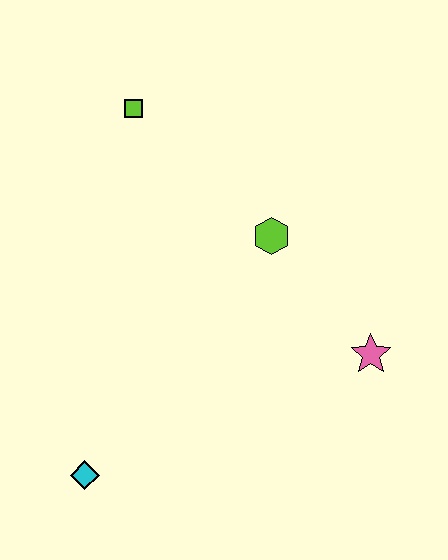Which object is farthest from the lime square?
The cyan diamond is farthest from the lime square.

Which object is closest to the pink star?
The lime hexagon is closest to the pink star.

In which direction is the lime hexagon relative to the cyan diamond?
The lime hexagon is above the cyan diamond.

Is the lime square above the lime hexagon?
Yes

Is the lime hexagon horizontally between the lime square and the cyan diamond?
No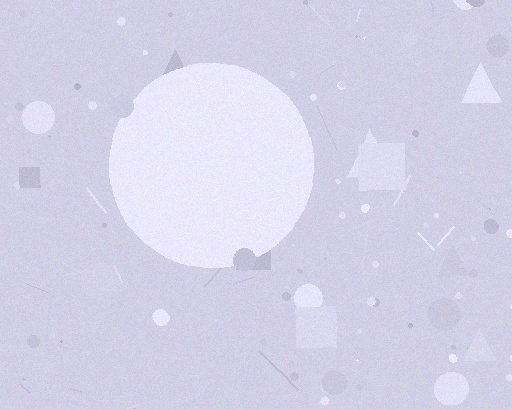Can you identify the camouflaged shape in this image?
The camouflaged shape is a circle.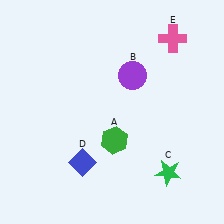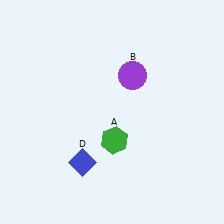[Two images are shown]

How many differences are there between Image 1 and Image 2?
There are 2 differences between the two images.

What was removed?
The green star (C), the pink cross (E) were removed in Image 2.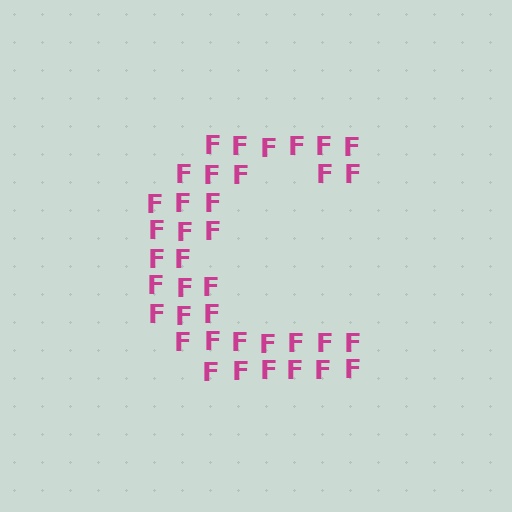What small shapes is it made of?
It is made of small letter F's.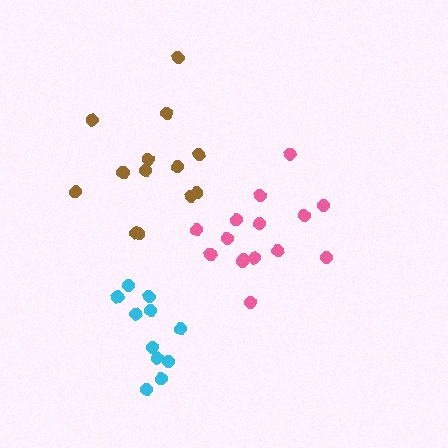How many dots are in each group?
Group 1: 13 dots, Group 2: 15 dots, Group 3: 11 dots (39 total).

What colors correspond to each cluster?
The clusters are colored: brown, pink, cyan.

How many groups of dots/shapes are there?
There are 3 groups.